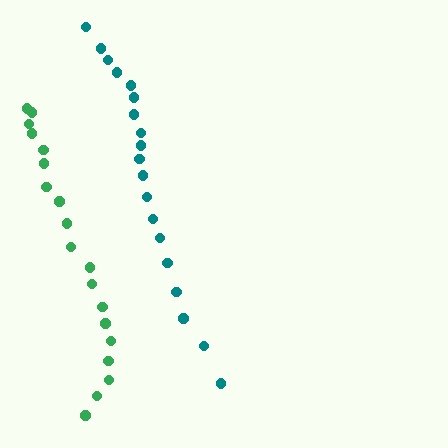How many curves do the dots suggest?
There are 2 distinct paths.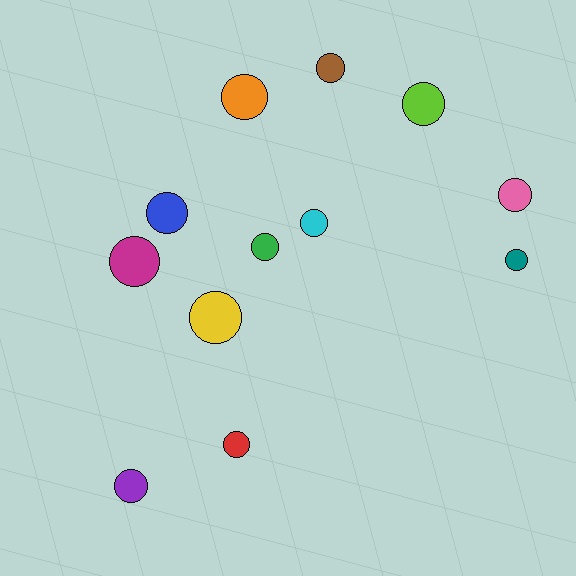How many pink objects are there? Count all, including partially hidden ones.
There is 1 pink object.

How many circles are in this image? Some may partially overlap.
There are 12 circles.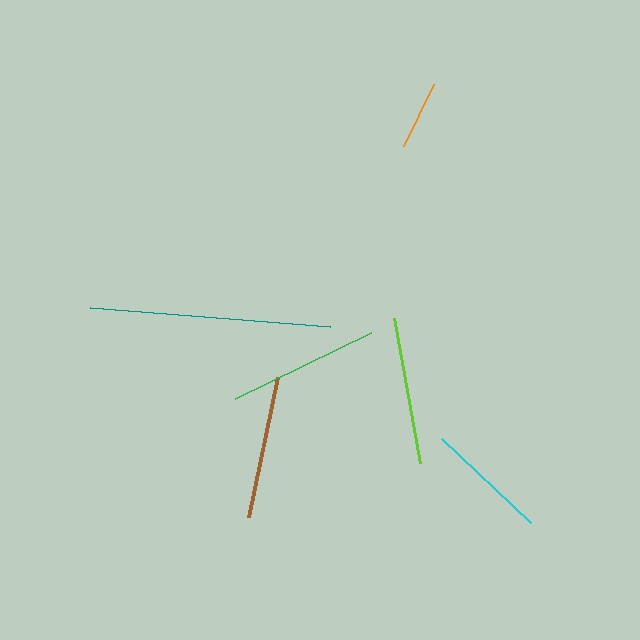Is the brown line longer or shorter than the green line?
The green line is longer than the brown line.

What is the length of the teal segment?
The teal segment is approximately 240 pixels long.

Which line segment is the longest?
The teal line is the longest at approximately 240 pixels.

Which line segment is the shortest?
The orange line is the shortest at approximately 69 pixels.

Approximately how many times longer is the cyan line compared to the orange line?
The cyan line is approximately 1.8 times the length of the orange line.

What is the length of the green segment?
The green segment is approximately 150 pixels long.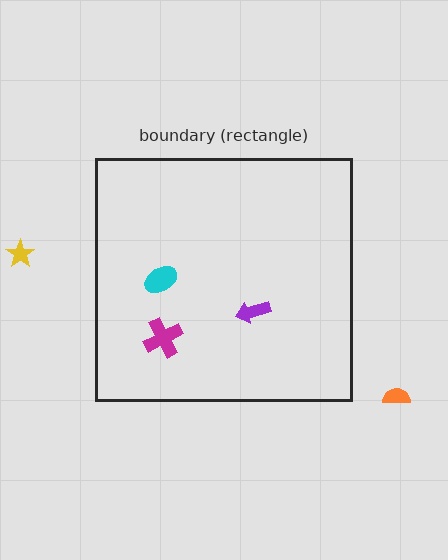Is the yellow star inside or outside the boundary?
Outside.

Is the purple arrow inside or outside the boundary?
Inside.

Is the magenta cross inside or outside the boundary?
Inside.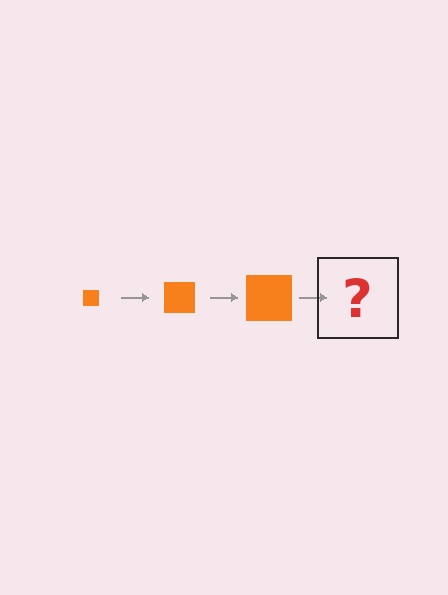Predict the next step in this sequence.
The next step is an orange square, larger than the previous one.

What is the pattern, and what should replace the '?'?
The pattern is that the square gets progressively larger each step. The '?' should be an orange square, larger than the previous one.